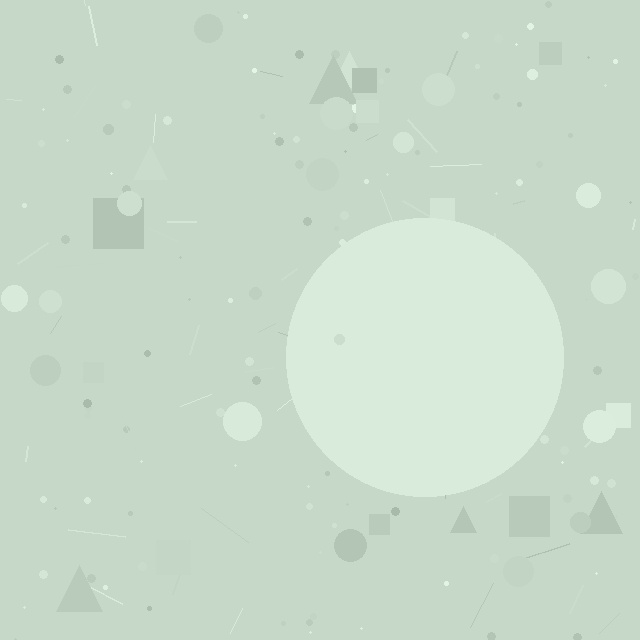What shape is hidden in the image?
A circle is hidden in the image.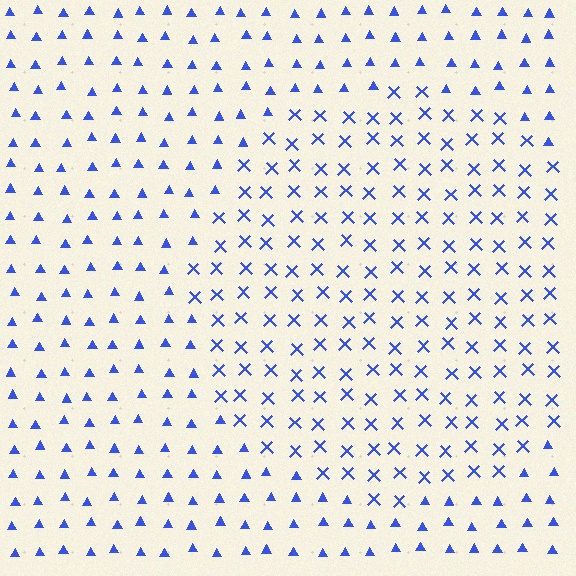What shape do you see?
I see a circle.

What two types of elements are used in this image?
The image uses X marks inside the circle region and triangles outside it.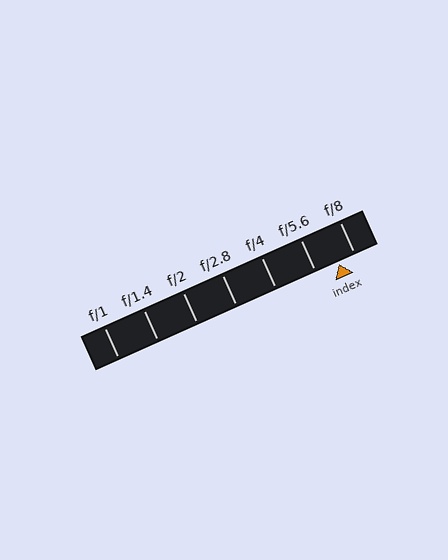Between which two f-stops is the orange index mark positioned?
The index mark is between f/5.6 and f/8.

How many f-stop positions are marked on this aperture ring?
There are 7 f-stop positions marked.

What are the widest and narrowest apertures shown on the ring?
The widest aperture shown is f/1 and the narrowest is f/8.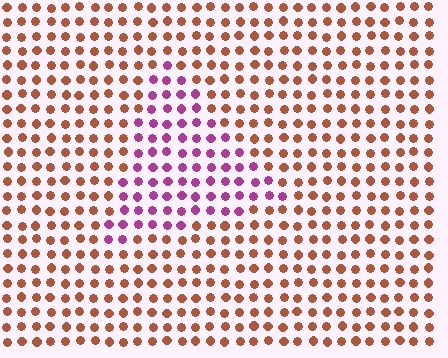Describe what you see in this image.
The image is filled with small brown elements in a uniform arrangement. A triangle-shaped region is visible where the elements are tinted to a slightly different hue, forming a subtle color boundary.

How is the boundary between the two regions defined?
The boundary is defined purely by a slight shift in hue (about 64 degrees). Spacing, size, and orientation are identical on both sides.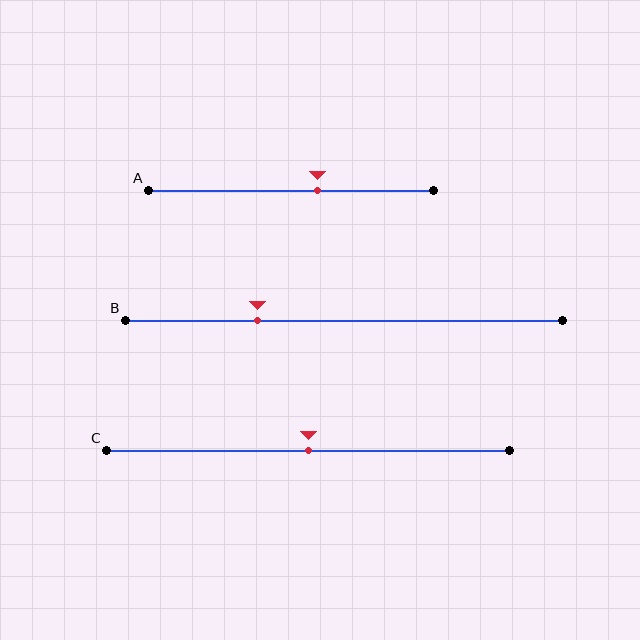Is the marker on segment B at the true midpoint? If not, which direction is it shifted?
No, the marker on segment B is shifted to the left by about 20% of the segment length.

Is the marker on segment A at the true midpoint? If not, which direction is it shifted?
No, the marker on segment A is shifted to the right by about 9% of the segment length.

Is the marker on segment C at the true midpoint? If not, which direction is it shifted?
Yes, the marker on segment C is at the true midpoint.